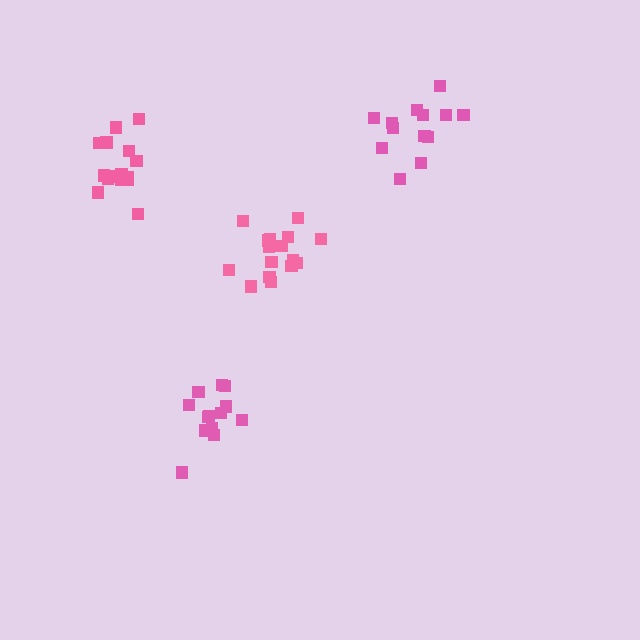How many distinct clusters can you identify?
There are 4 distinct clusters.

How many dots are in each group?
Group 1: 14 dots, Group 2: 17 dots, Group 3: 16 dots, Group 4: 13 dots (60 total).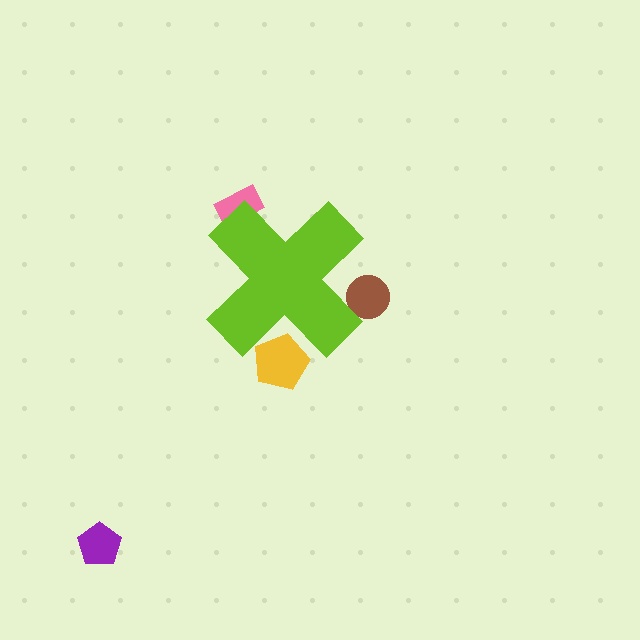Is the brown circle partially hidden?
Yes, the brown circle is partially hidden behind the lime cross.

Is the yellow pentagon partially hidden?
Yes, the yellow pentagon is partially hidden behind the lime cross.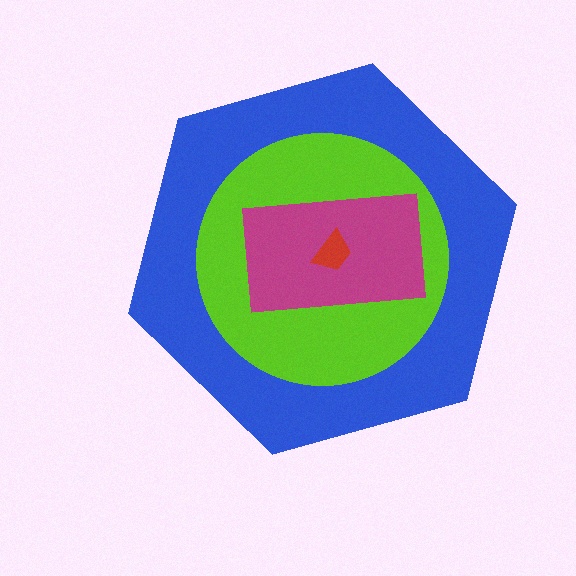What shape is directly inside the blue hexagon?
The lime circle.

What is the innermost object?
The red trapezoid.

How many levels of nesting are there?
4.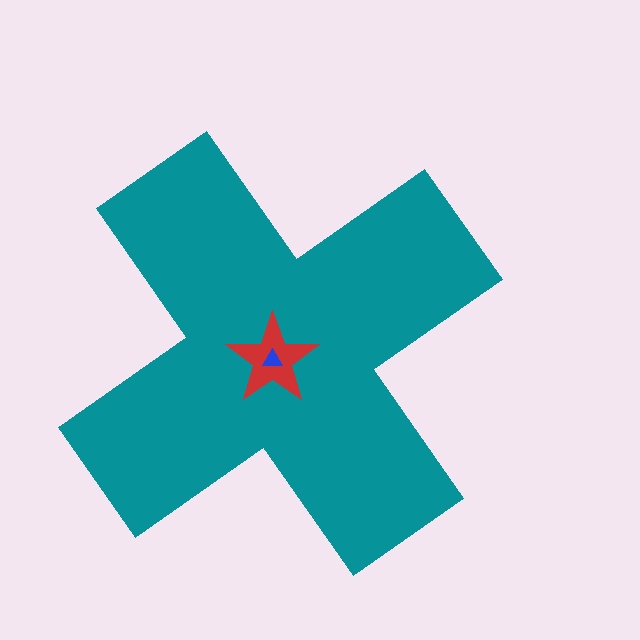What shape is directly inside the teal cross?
The red star.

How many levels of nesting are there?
3.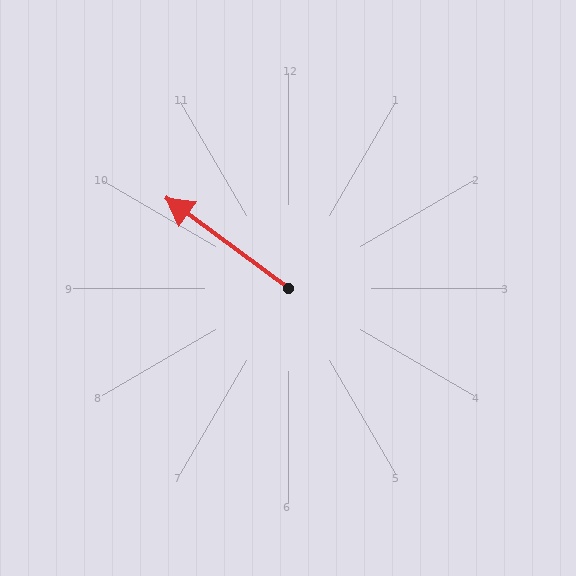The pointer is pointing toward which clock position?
Roughly 10 o'clock.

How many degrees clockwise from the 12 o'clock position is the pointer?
Approximately 306 degrees.